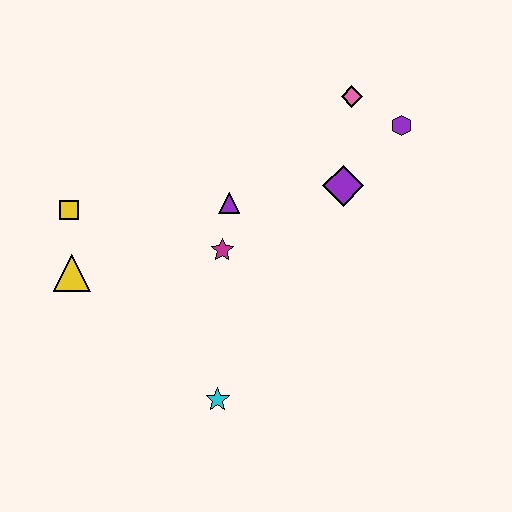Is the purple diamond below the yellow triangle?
No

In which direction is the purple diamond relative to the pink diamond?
The purple diamond is below the pink diamond.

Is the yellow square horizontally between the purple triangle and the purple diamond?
No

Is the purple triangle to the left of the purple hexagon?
Yes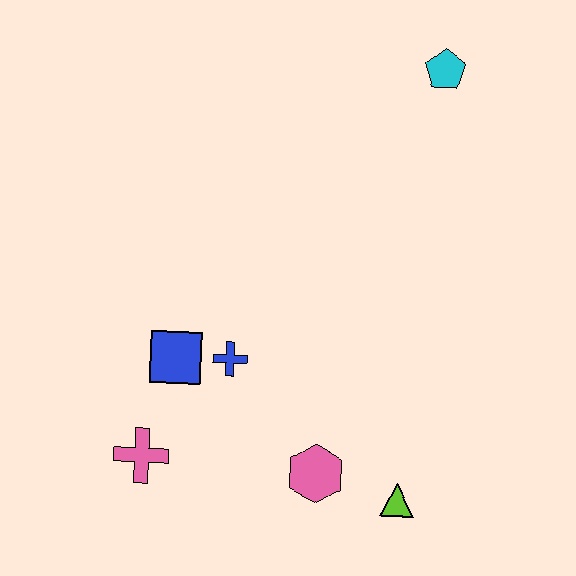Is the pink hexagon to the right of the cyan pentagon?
No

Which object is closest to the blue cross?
The blue square is closest to the blue cross.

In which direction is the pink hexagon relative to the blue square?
The pink hexagon is to the right of the blue square.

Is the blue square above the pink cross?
Yes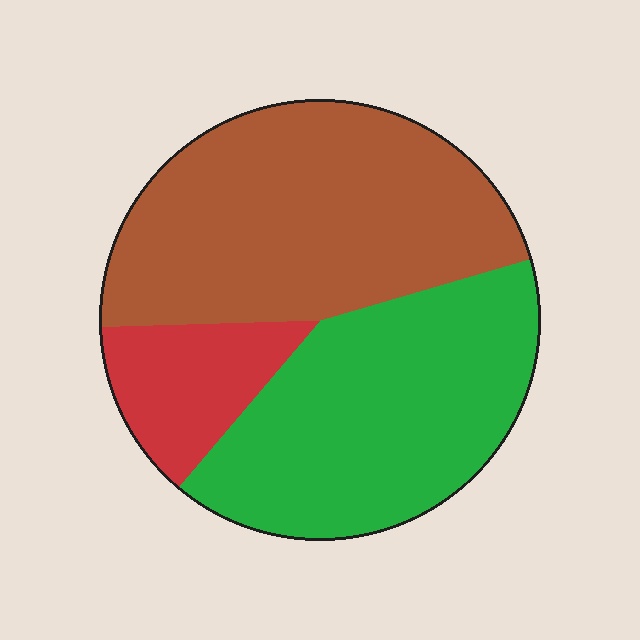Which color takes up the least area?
Red, at roughly 15%.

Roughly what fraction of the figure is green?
Green takes up about two fifths (2/5) of the figure.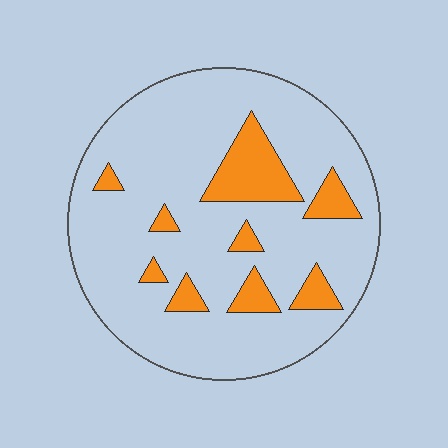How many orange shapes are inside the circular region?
9.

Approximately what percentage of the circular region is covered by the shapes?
Approximately 15%.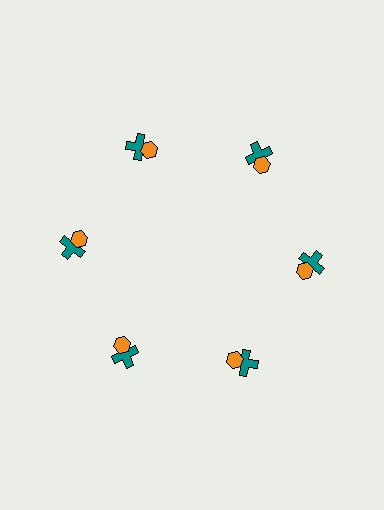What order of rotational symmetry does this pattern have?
This pattern has 6-fold rotational symmetry.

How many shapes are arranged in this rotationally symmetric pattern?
There are 12 shapes, arranged in 6 groups of 2.